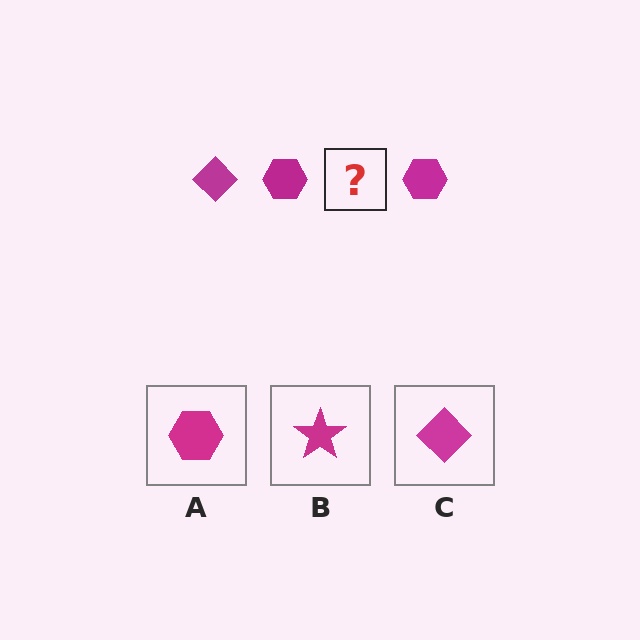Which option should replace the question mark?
Option C.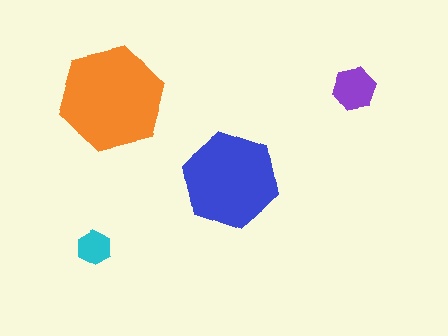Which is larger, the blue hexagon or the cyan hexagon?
The blue one.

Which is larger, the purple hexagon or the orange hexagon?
The orange one.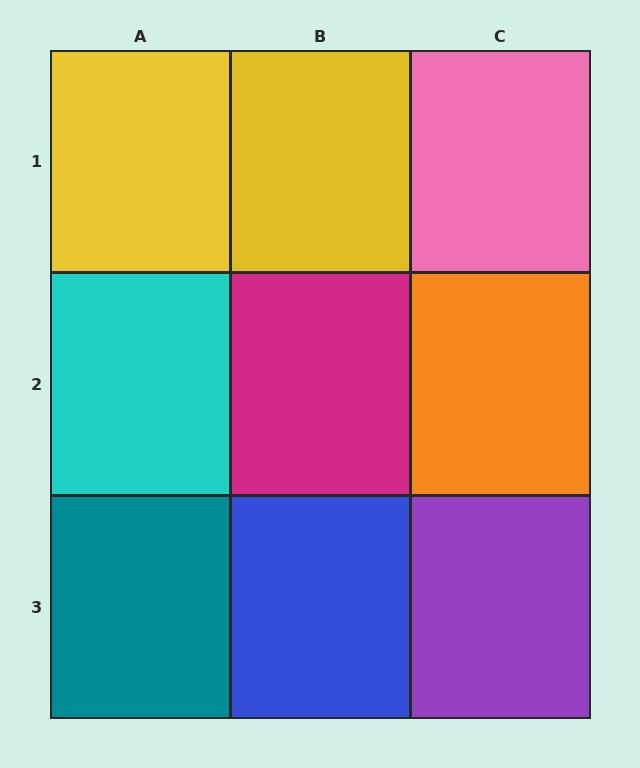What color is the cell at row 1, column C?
Pink.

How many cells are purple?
1 cell is purple.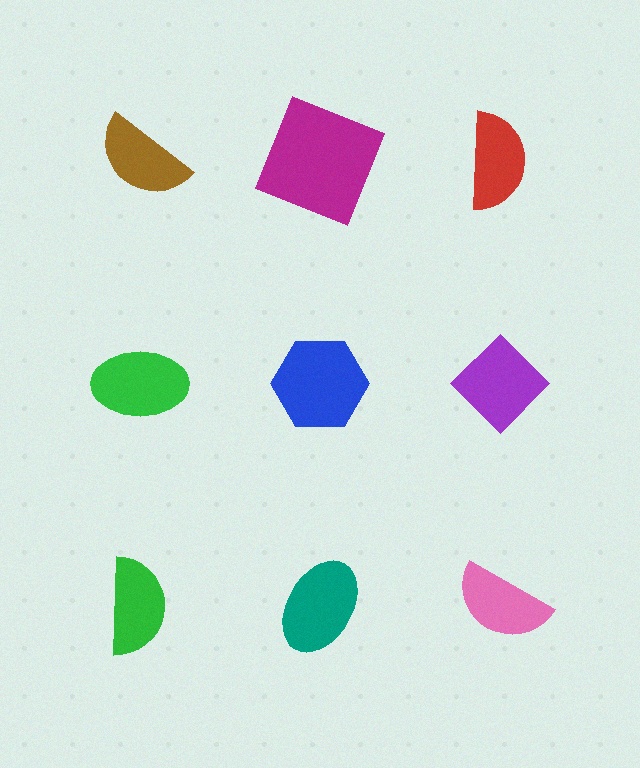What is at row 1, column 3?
A red semicircle.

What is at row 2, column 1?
A green ellipse.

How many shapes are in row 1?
3 shapes.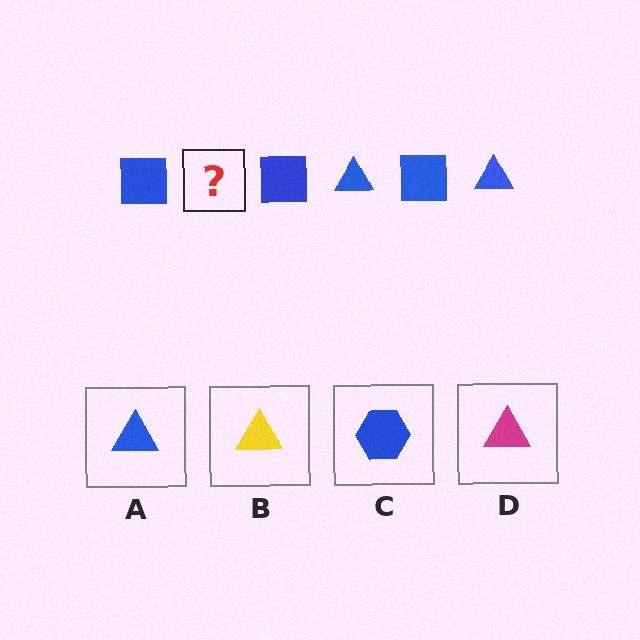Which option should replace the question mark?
Option A.